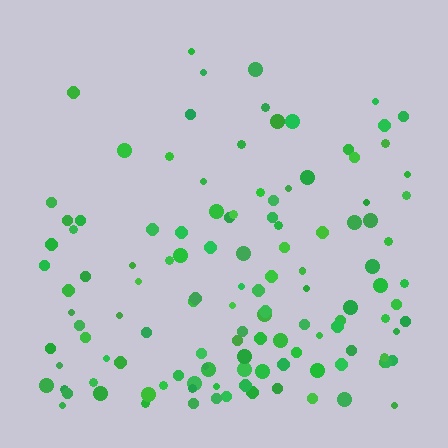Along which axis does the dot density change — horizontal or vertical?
Vertical.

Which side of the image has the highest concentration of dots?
The bottom.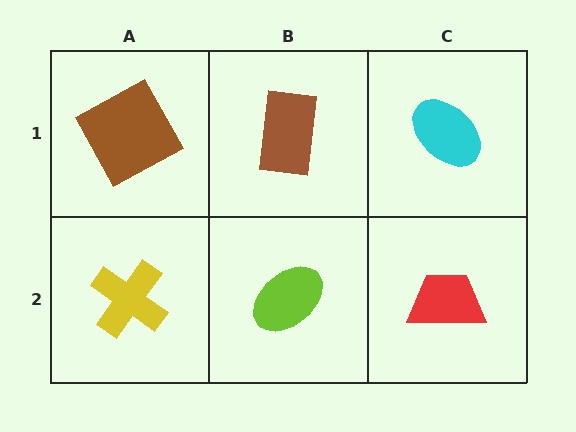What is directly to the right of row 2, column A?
A lime ellipse.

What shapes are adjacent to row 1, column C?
A red trapezoid (row 2, column C), a brown rectangle (row 1, column B).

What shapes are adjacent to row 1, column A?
A yellow cross (row 2, column A), a brown rectangle (row 1, column B).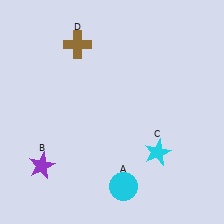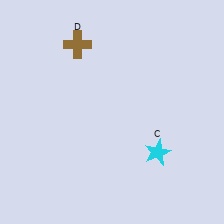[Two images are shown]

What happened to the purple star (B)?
The purple star (B) was removed in Image 2. It was in the bottom-left area of Image 1.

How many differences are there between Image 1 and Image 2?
There are 2 differences between the two images.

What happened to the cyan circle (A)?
The cyan circle (A) was removed in Image 2. It was in the bottom-right area of Image 1.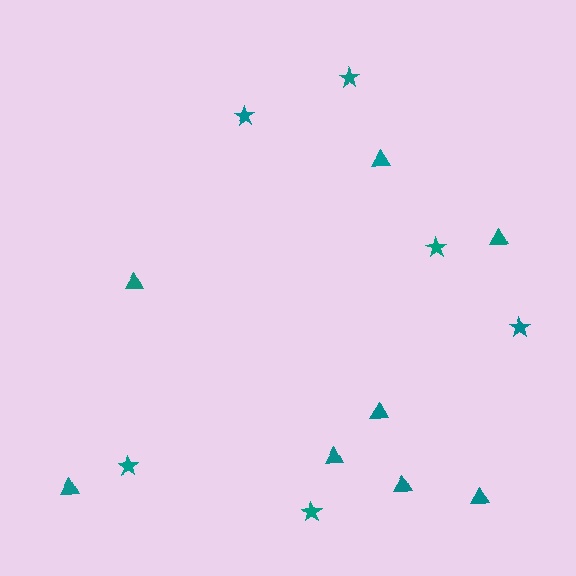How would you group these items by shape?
There are 2 groups: one group of stars (6) and one group of triangles (8).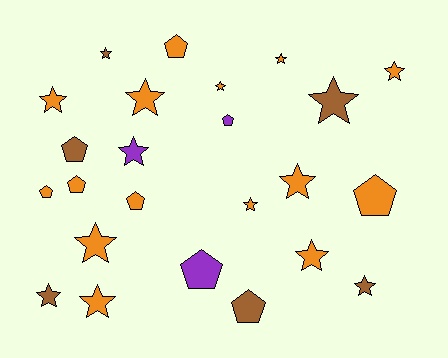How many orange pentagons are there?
There are 5 orange pentagons.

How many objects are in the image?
There are 24 objects.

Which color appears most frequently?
Orange, with 15 objects.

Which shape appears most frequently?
Star, with 15 objects.